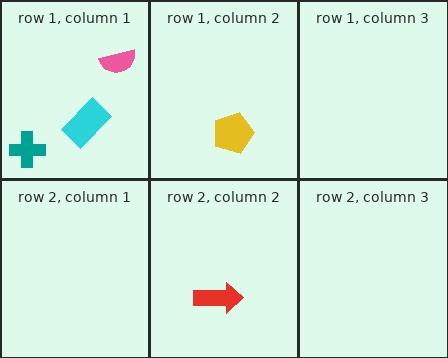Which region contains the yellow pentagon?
The row 1, column 2 region.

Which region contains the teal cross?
The row 1, column 1 region.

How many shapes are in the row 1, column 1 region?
3.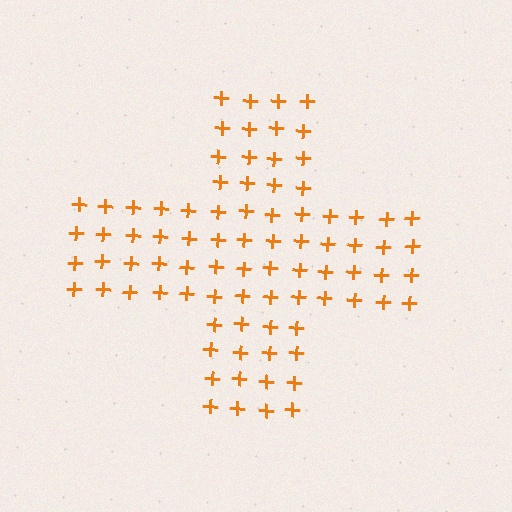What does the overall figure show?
The overall figure shows a cross.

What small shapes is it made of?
It is made of small plus signs.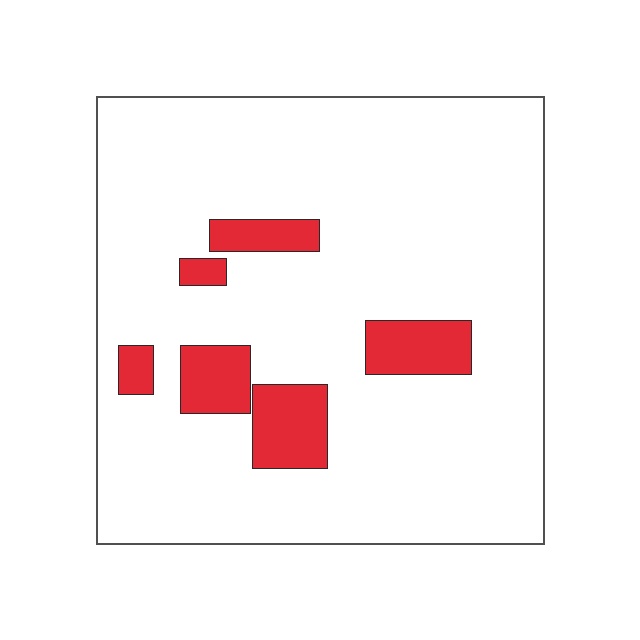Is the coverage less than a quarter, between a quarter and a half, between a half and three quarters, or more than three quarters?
Less than a quarter.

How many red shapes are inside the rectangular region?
6.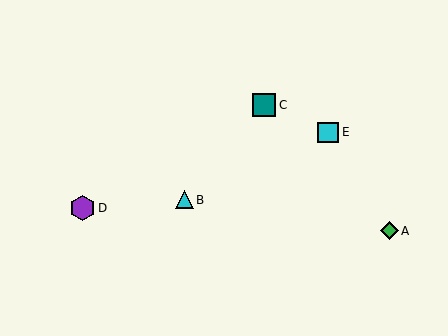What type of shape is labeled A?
Shape A is a green diamond.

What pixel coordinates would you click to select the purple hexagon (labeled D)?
Click at (82, 208) to select the purple hexagon D.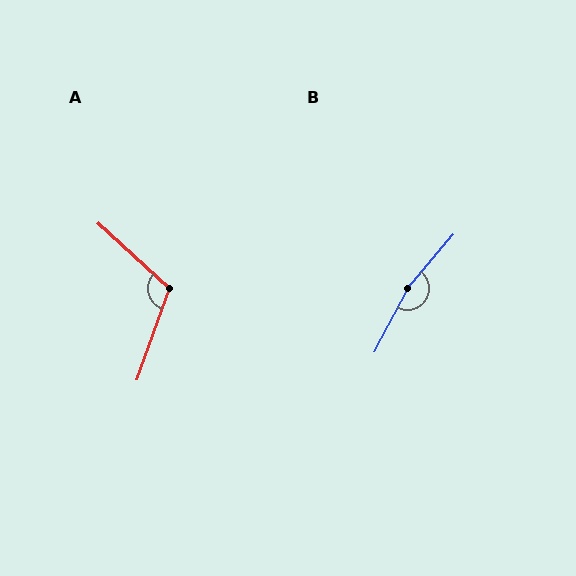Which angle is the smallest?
A, at approximately 113 degrees.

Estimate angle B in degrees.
Approximately 167 degrees.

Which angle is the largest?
B, at approximately 167 degrees.